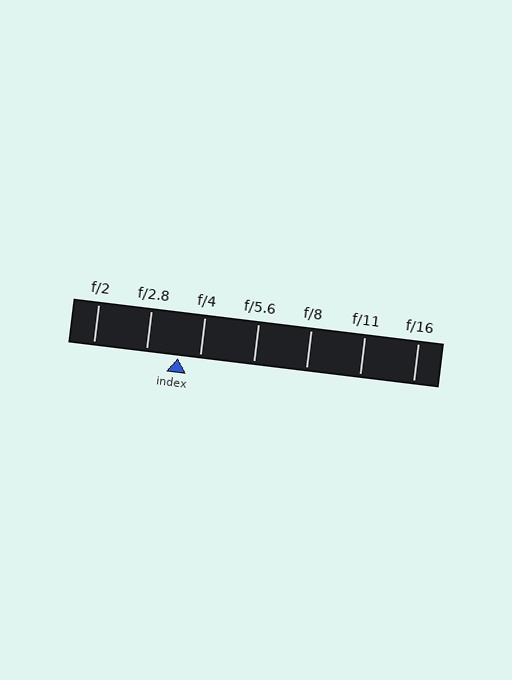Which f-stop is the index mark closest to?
The index mark is closest to f/4.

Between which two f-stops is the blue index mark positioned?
The index mark is between f/2.8 and f/4.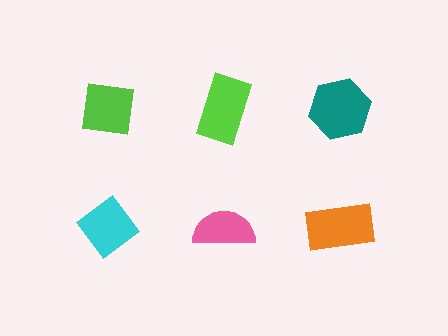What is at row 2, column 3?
An orange rectangle.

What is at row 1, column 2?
A lime rectangle.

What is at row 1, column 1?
A lime square.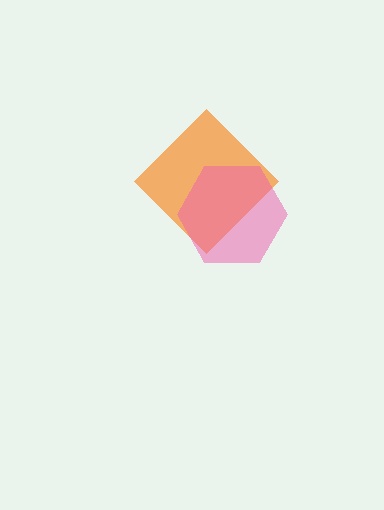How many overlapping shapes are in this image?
There are 2 overlapping shapes in the image.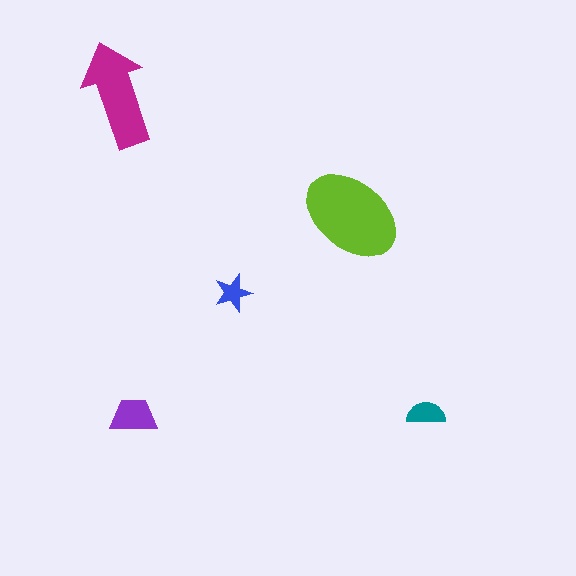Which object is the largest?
The lime ellipse.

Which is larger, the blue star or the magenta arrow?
The magenta arrow.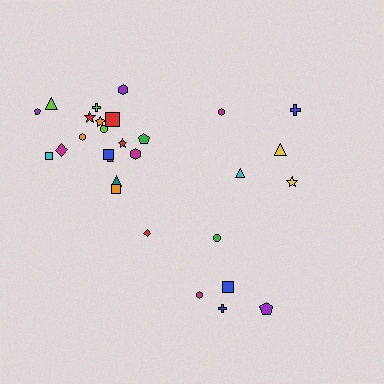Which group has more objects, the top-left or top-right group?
The top-left group.